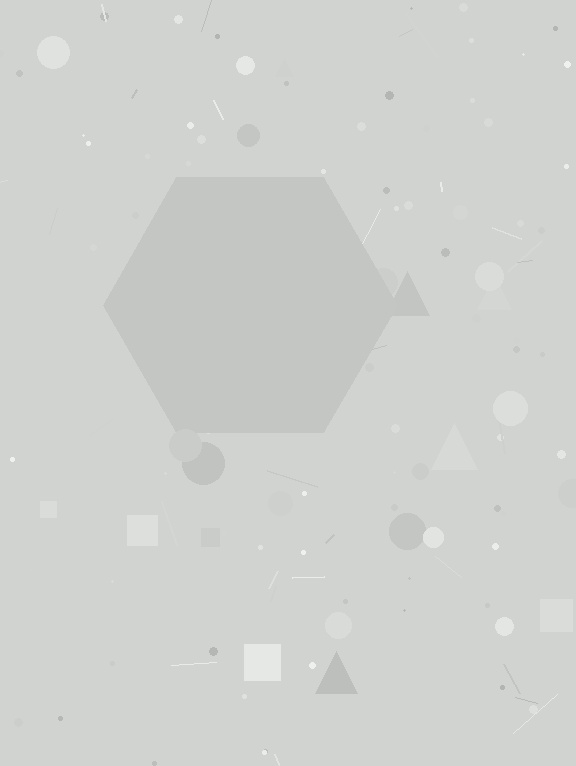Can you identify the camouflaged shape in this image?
The camouflaged shape is a hexagon.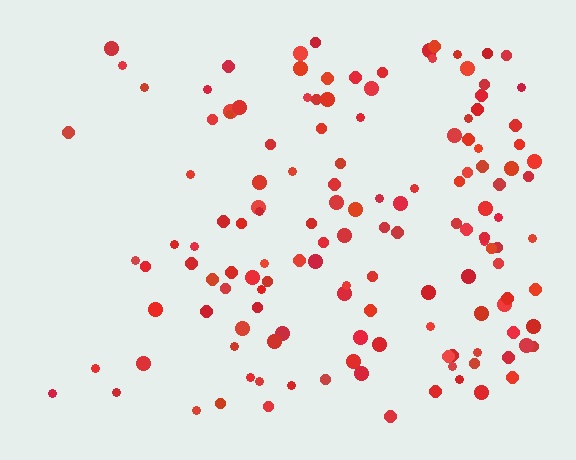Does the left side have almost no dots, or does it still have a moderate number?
Still a moderate number, just noticeably fewer than the right.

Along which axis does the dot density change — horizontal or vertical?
Horizontal.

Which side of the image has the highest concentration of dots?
The right.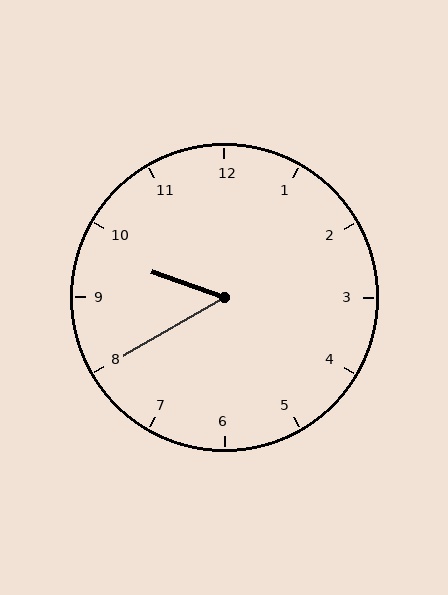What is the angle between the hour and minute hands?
Approximately 50 degrees.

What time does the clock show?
9:40.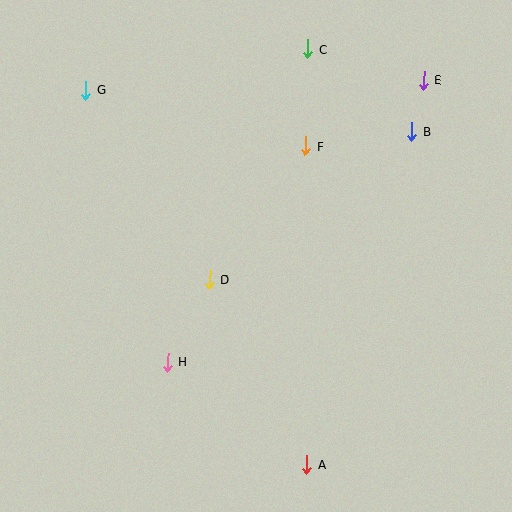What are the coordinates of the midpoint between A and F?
The midpoint between A and F is at (306, 305).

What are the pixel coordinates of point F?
Point F is at (306, 146).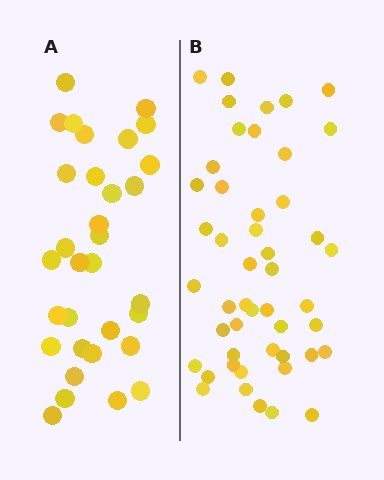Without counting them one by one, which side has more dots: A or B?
Region B (the right region) has more dots.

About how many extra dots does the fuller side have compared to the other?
Region B has approximately 15 more dots than region A.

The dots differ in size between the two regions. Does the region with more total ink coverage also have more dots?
No. Region A has more total ink coverage because its dots are larger, but region B actually contains more individual dots. Total area can be misleading — the number of items is what matters here.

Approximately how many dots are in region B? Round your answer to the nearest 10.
About 50 dots. (The exact count is 48, which rounds to 50.)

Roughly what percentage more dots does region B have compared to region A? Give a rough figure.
About 50% more.